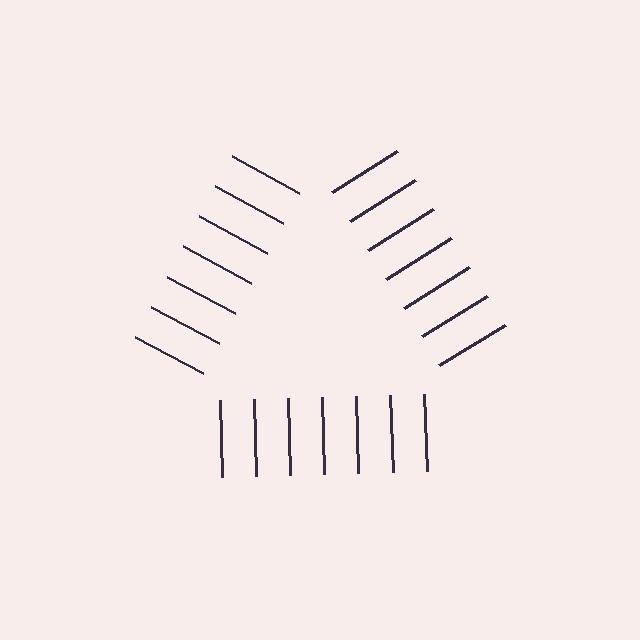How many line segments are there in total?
21 — 7 along each of the 3 edges.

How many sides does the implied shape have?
3 sides — the line-ends trace a triangle.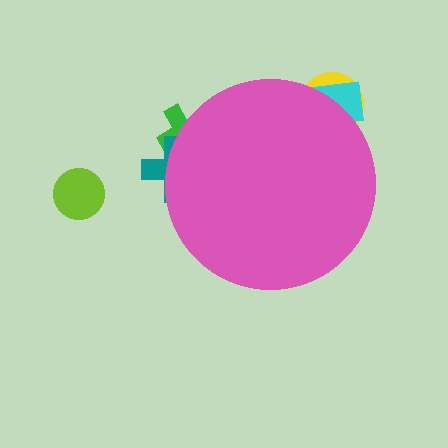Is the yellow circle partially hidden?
Yes, the yellow circle is partially hidden behind the pink circle.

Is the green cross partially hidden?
Yes, the green cross is partially hidden behind the pink circle.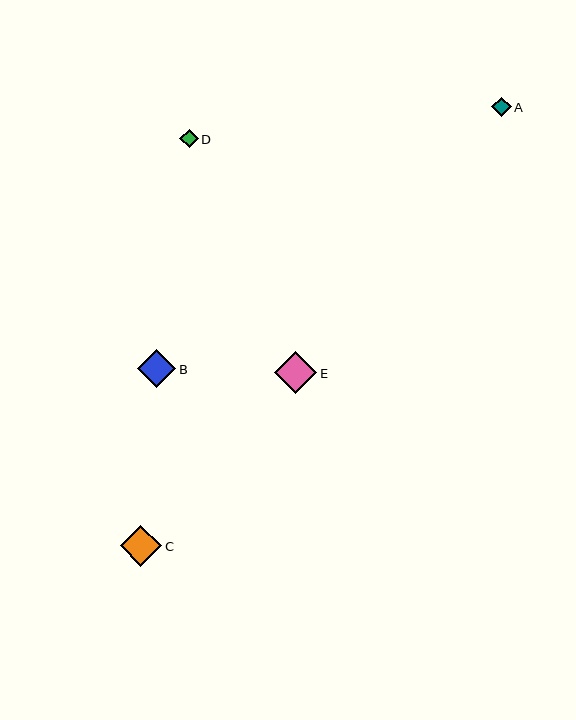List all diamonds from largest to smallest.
From largest to smallest: E, C, B, A, D.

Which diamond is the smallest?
Diamond D is the smallest with a size of approximately 18 pixels.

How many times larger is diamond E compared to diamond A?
Diamond E is approximately 2.2 times the size of diamond A.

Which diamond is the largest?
Diamond E is the largest with a size of approximately 42 pixels.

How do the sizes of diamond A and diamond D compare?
Diamond A and diamond D are approximately the same size.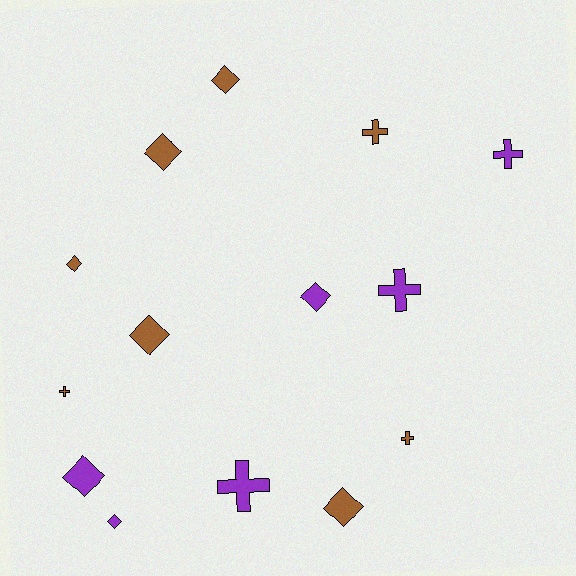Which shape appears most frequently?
Diamond, with 8 objects.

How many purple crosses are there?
There are 3 purple crosses.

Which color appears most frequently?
Brown, with 8 objects.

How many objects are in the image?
There are 14 objects.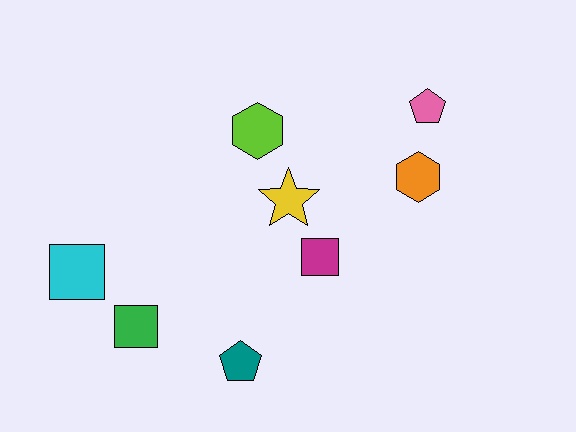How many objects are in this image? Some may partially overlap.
There are 8 objects.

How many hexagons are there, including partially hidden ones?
There are 2 hexagons.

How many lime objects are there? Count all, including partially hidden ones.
There is 1 lime object.